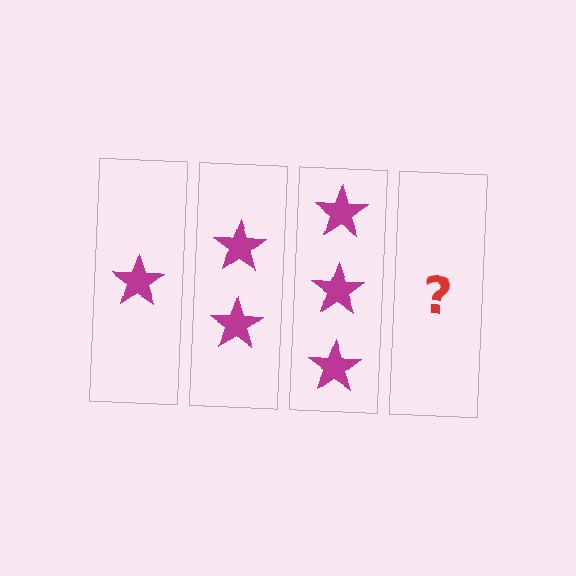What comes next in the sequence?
The next element should be 4 stars.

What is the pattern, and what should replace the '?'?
The pattern is that each step adds one more star. The '?' should be 4 stars.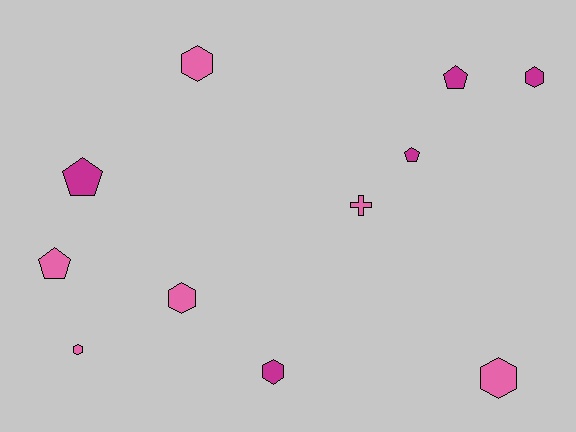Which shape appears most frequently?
Hexagon, with 6 objects.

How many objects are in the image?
There are 11 objects.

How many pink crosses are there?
There is 1 pink cross.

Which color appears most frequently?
Pink, with 6 objects.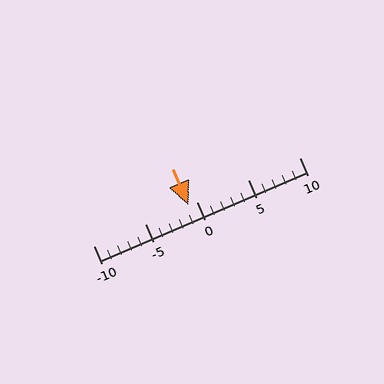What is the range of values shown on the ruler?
The ruler shows values from -10 to 10.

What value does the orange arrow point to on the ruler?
The orange arrow points to approximately -1.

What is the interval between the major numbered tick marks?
The major tick marks are spaced 5 units apart.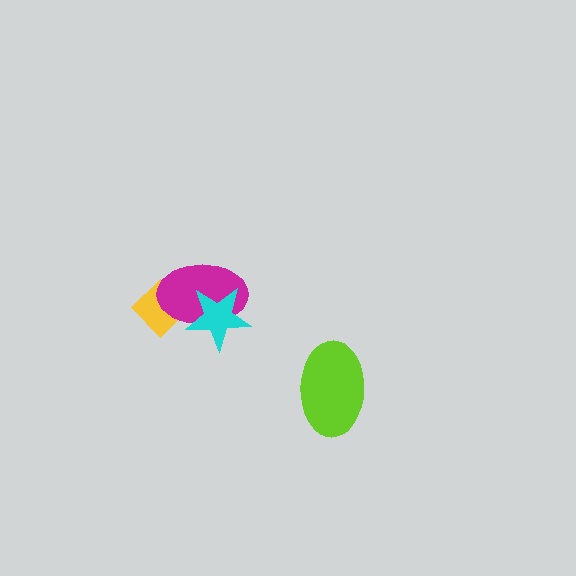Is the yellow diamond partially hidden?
Yes, it is partially covered by another shape.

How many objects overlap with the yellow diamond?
1 object overlaps with the yellow diamond.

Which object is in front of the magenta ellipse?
The cyan star is in front of the magenta ellipse.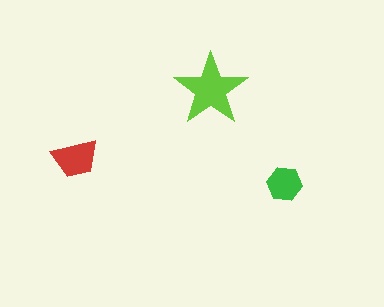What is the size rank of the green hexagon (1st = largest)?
3rd.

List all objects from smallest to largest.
The green hexagon, the red trapezoid, the lime star.